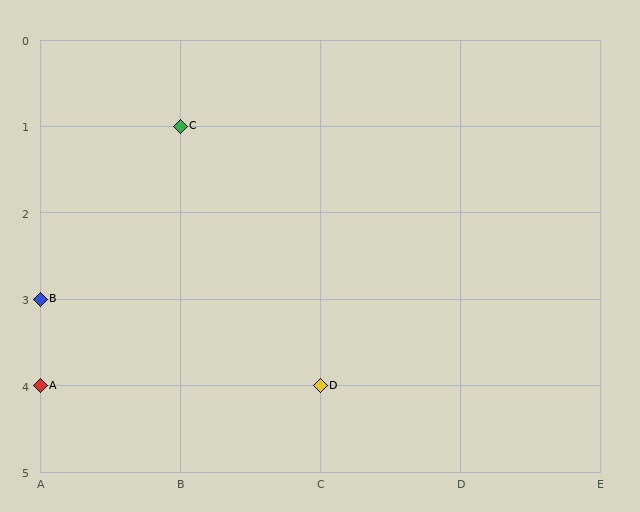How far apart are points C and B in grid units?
Points C and B are 1 column and 2 rows apart (about 2.2 grid units diagonally).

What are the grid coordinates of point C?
Point C is at grid coordinates (B, 1).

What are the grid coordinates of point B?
Point B is at grid coordinates (A, 3).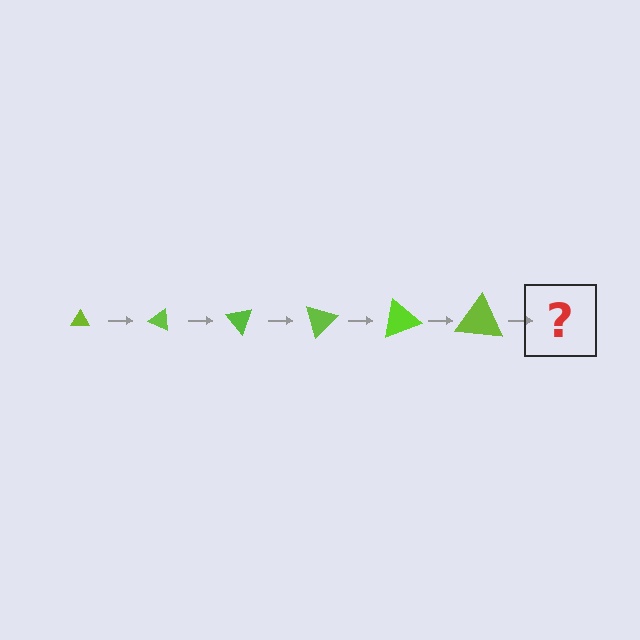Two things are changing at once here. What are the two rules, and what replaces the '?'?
The two rules are that the triangle grows larger each step and it rotates 25 degrees each step. The '?' should be a triangle, larger than the previous one and rotated 150 degrees from the start.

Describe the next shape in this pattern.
It should be a triangle, larger than the previous one and rotated 150 degrees from the start.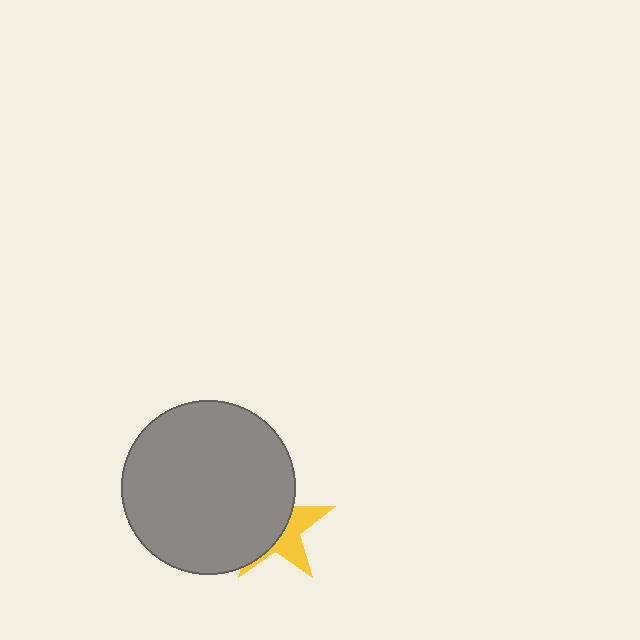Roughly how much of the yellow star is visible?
A small part of it is visible (roughly 39%).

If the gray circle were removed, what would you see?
You would see the complete yellow star.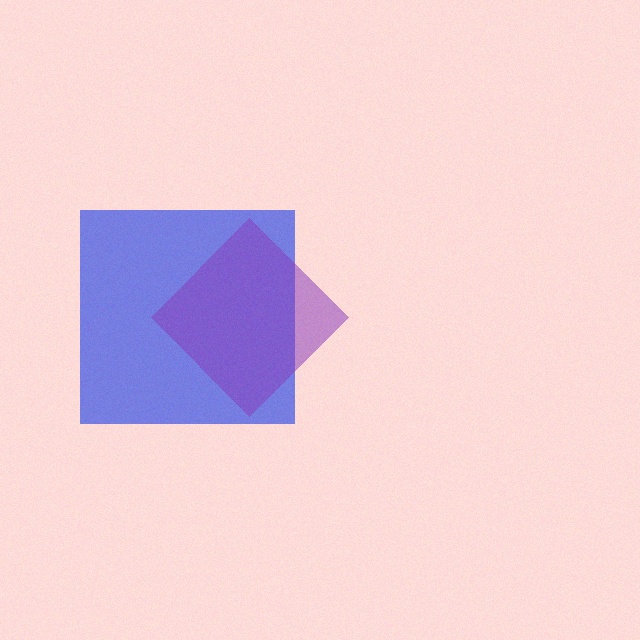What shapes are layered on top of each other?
The layered shapes are: a blue square, a purple diamond.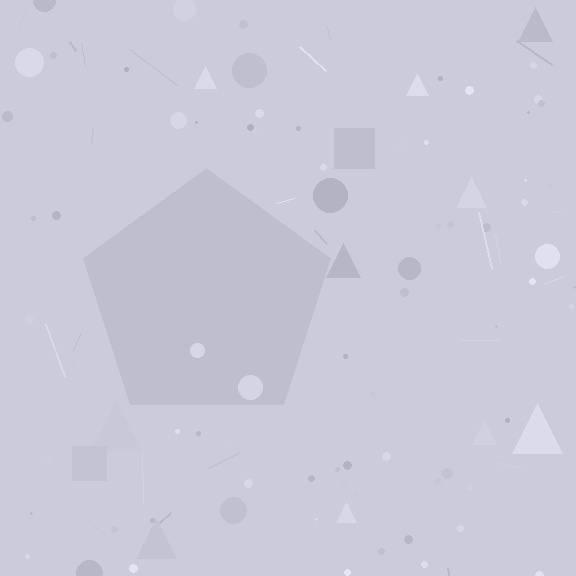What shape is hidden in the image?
A pentagon is hidden in the image.